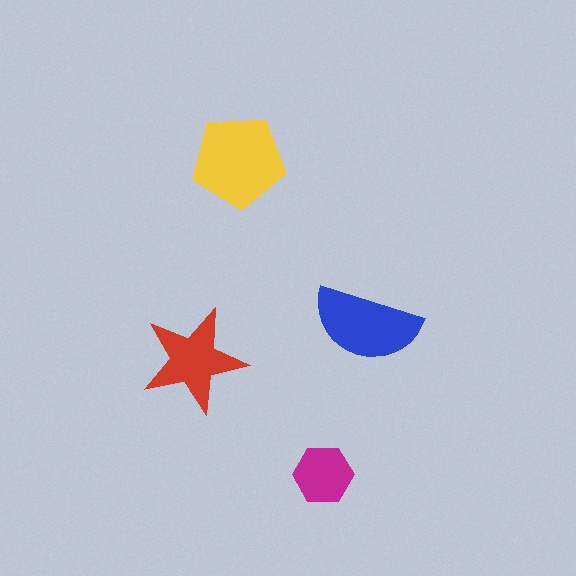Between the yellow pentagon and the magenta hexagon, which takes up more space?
The yellow pentagon.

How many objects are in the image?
There are 4 objects in the image.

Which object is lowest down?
The magenta hexagon is bottommost.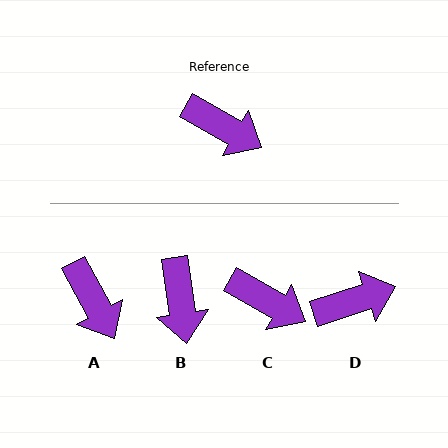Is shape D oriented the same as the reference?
No, it is off by about 48 degrees.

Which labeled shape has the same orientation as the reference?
C.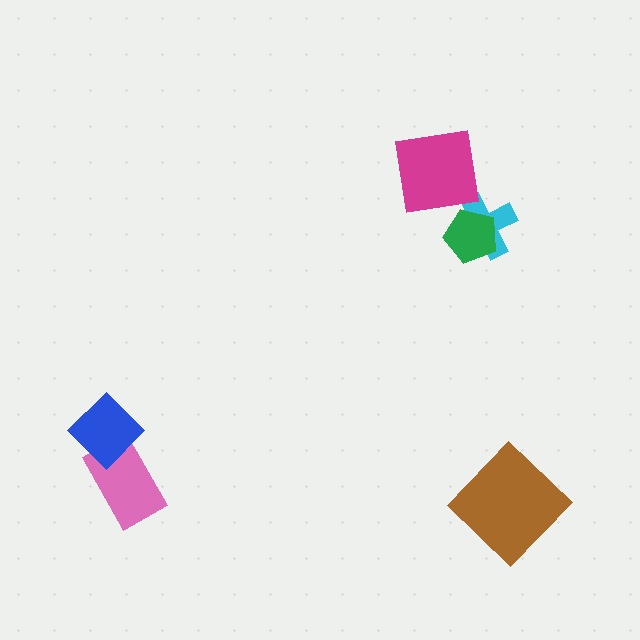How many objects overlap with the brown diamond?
0 objects overlap with the brown diamond.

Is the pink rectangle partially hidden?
Yes, it is partially covered by another shape.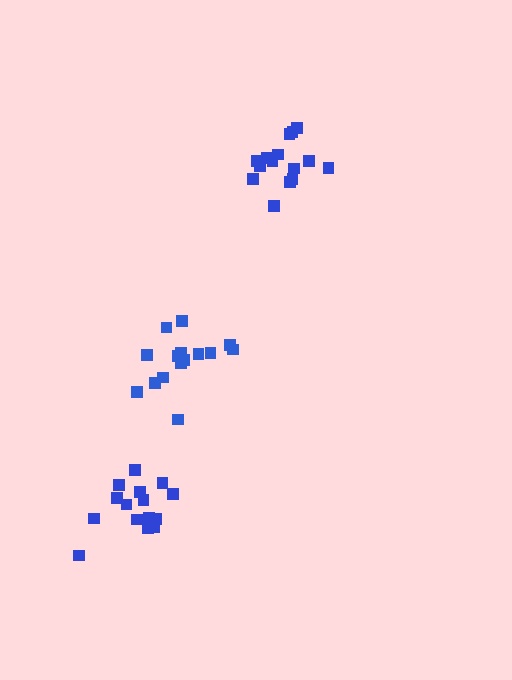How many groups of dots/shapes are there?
There are 3 groups.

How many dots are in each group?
Group 1: 15 dots, Group 2: 15 dots, Group 3: 15 dots (45 total).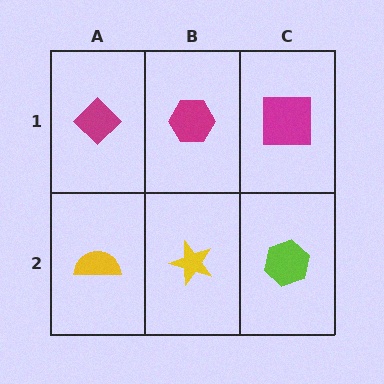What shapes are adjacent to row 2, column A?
A magenta diamond (row 1, column A), a yellow star (row 2, column B).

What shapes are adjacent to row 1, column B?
A yellow star (row 2, column B), a magenta diamond (row 1, column A), a magenta square (row 1, column C).